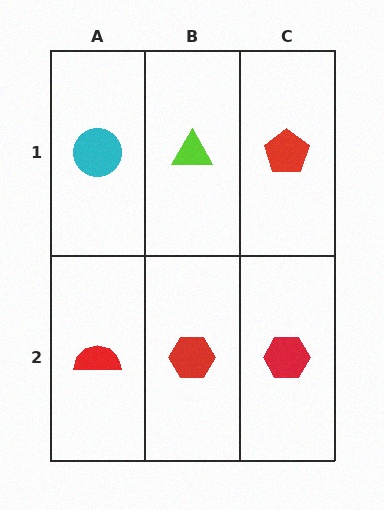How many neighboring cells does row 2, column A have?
2.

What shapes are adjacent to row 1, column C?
A red hexagon (row 2, column C), a lime triangle (row 1, column B).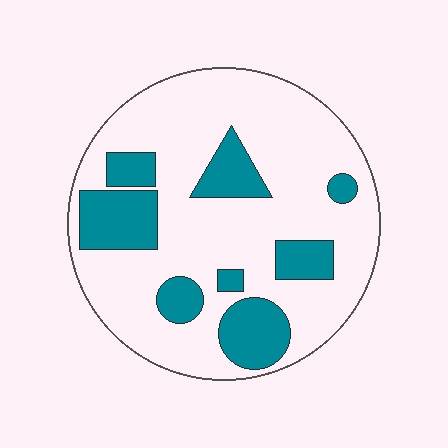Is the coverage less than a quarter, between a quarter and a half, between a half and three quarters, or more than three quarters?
Less than a quarter.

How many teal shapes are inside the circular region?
8.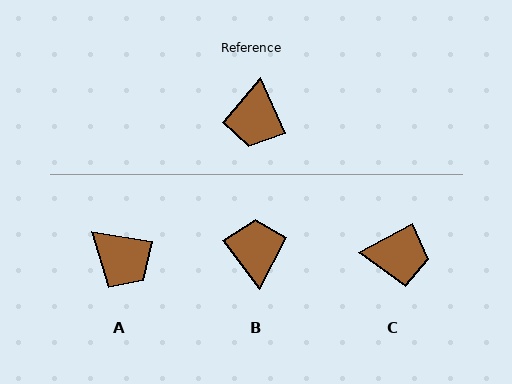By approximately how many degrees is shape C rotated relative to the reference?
Approximately 94 degrees counter-clockwise.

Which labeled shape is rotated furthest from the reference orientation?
B, about 167 degrees away.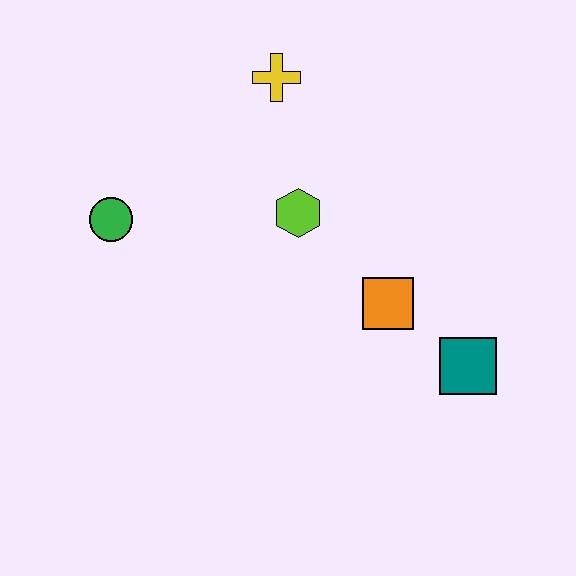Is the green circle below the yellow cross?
Yes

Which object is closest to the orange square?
The teal square is closest to the orange square.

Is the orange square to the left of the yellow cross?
No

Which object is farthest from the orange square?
The green circle is farthest from the orange square.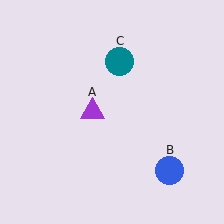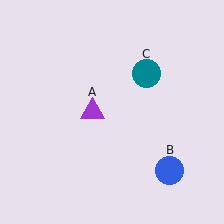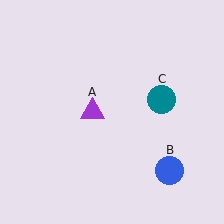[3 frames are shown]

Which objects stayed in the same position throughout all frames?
Purple triangle (object A) and blue circle (object B) remained stationary.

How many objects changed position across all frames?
1 object changed position: teal circle (object C).